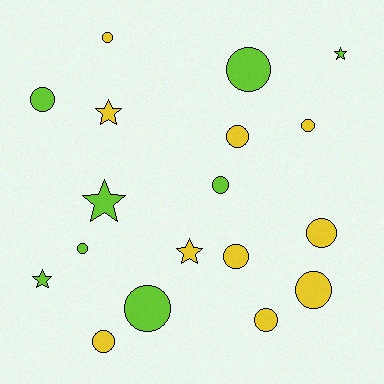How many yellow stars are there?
There are 2 yellow stars.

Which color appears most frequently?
Yellow, with 10 objects.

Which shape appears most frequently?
Circle, with 13 objects.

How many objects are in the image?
There are 18 objects.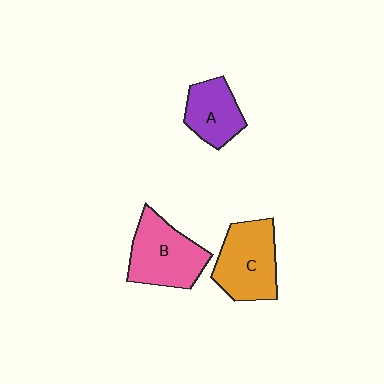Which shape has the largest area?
Shape B (pink).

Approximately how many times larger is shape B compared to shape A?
Approximately 1.4 times.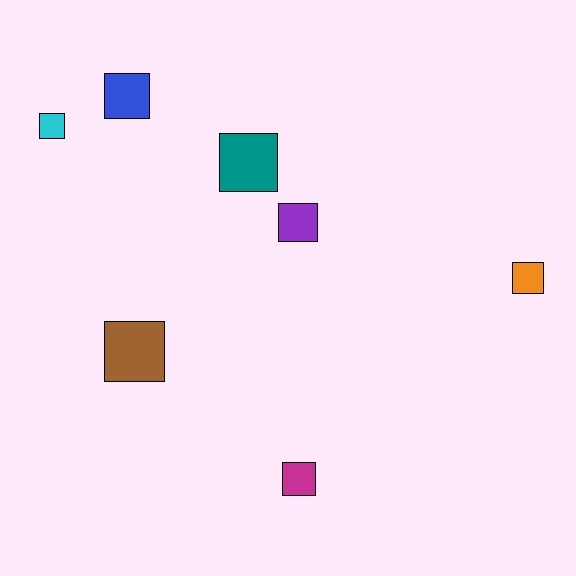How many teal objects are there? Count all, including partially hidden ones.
There is 1 teal object.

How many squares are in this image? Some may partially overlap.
There are 7 squares.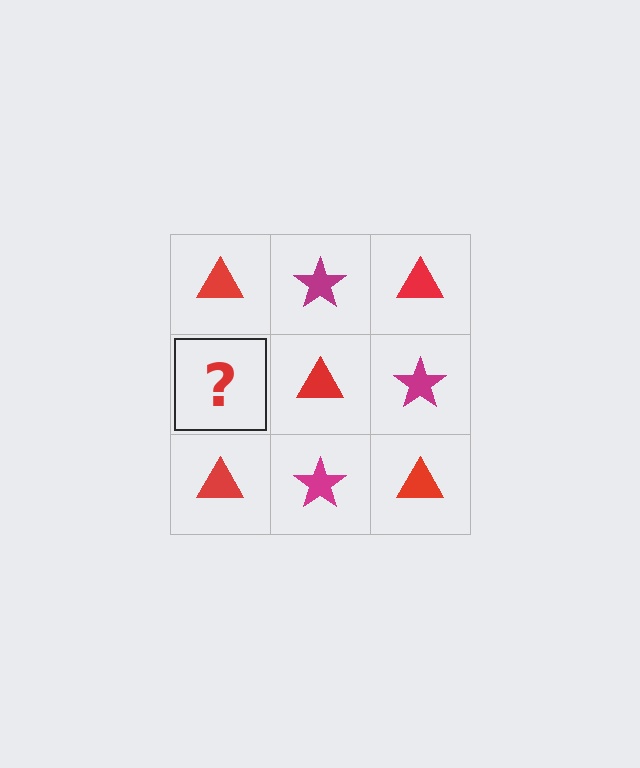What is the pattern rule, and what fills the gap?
The rule is that it alternates red triangle and magenta star in a checkerboard pattern. The gap should be filled with a magenta star.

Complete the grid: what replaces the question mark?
The question mark should be replaced with a magenta star.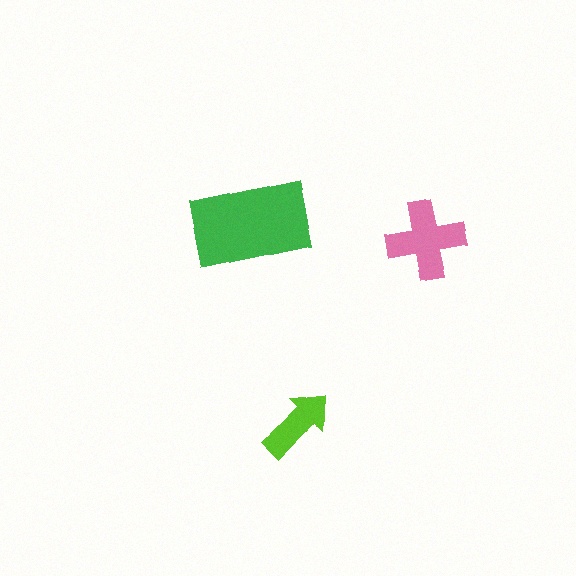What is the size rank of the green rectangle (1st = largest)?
1st.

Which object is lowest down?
The lime arrow is bottommost.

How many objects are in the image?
There are 3 objects in the image.